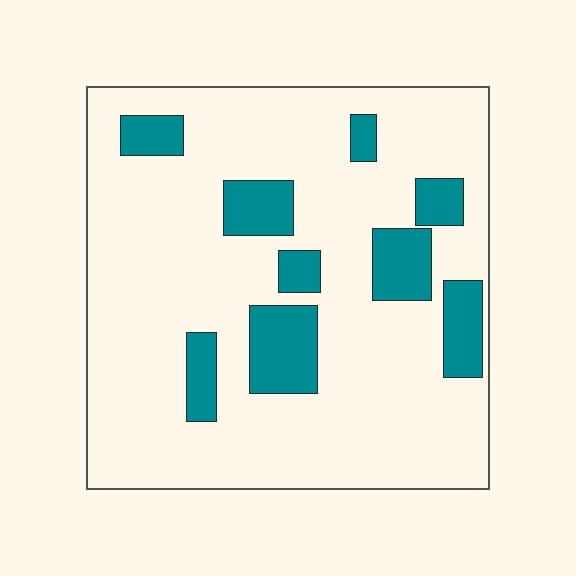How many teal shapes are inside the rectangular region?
9.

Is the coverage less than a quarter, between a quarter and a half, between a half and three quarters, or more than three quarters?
Less than a quarter.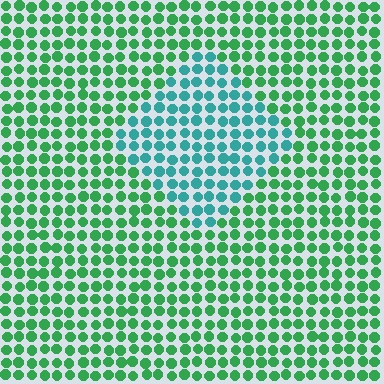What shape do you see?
I see a diamond.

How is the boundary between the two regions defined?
The boundary is defined purely by a slight shift in hue (about 41 degrees). Spacing, size, and orientation are identical on both sides.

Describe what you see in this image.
The image is filled with small green elements in a uniform arrangement. A diamond-shaped region is visible where the elements are tinted to a slightly different hue, forming a subtle color boundary.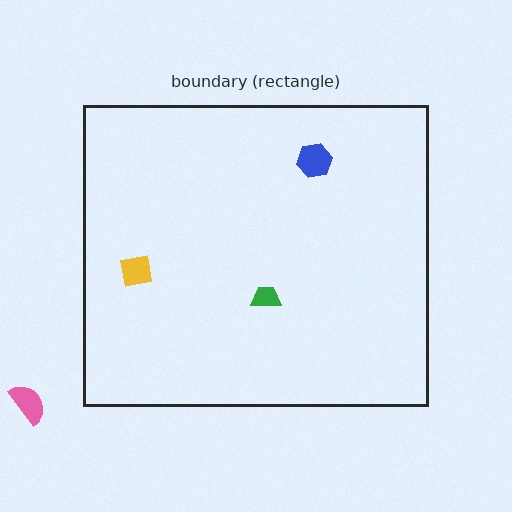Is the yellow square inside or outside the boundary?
Inside.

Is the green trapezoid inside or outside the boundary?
Inside.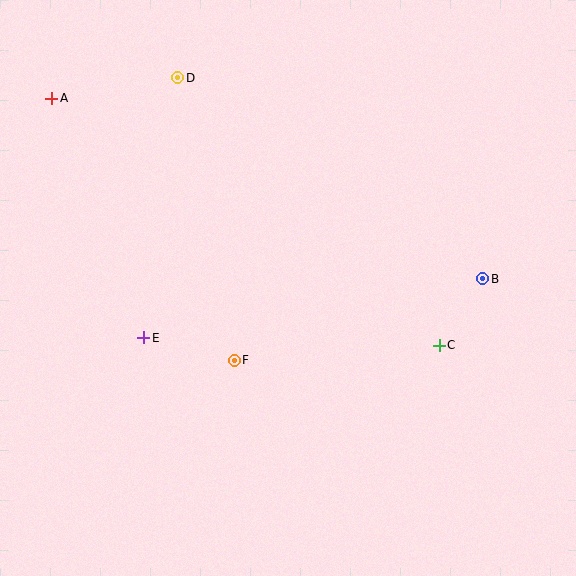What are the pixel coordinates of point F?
Point F is at (234, 360).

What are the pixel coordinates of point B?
Point B is at (483, 279).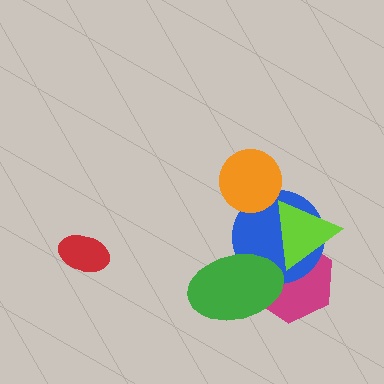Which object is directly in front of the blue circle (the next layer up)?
The orange circle is directly in front of the blue circle.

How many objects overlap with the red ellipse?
0 objects overlap with the red ellipse.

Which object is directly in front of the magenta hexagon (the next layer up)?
The blue circle is directly in front of the magenta hexagon.